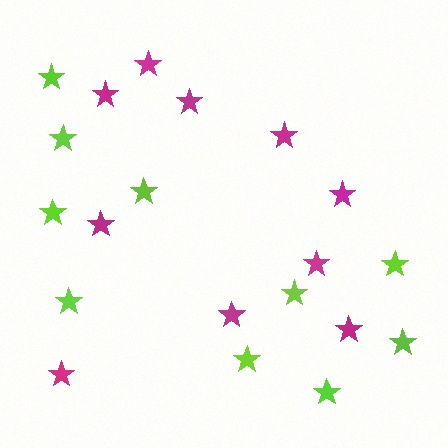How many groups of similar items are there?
There are 2 groups: one group of lime stars (10) and one group of magenta stars (10).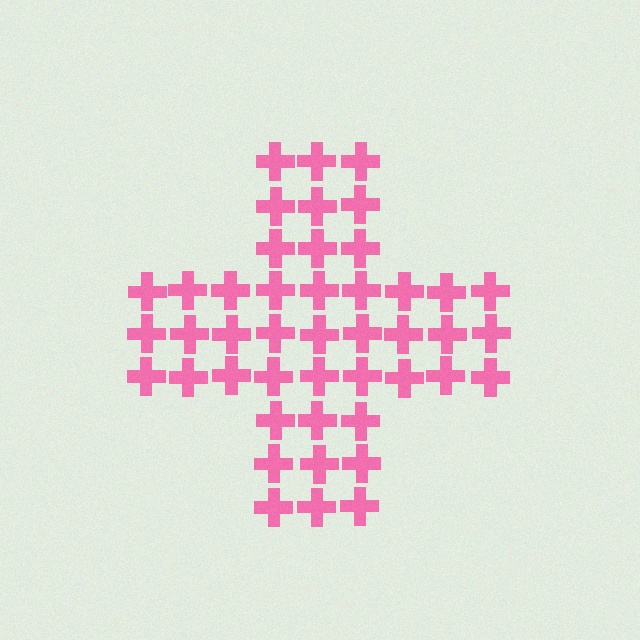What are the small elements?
The small elements are crosses.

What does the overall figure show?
The overall figure shows a cross.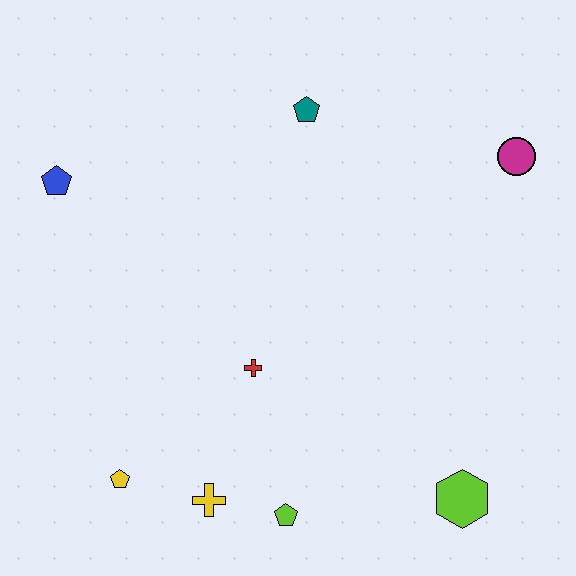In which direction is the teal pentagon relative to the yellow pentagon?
The teal pentagon is above the yellow pentagon.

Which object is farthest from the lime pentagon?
The magenta circle is farthest from the lime pentagon.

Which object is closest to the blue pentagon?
The teal pentagon is closest to the blue pentagon.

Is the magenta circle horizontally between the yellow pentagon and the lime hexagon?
No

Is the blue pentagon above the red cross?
Yes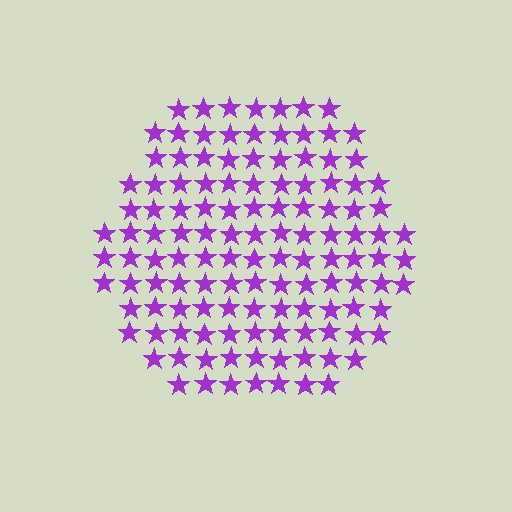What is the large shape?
The large shape is a hexagon.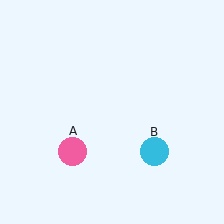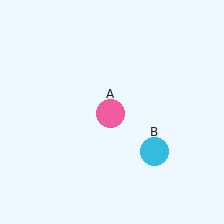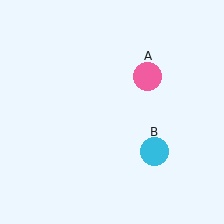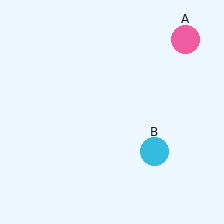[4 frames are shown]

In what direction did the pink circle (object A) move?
The pink circle (object A) moved up and to the right.